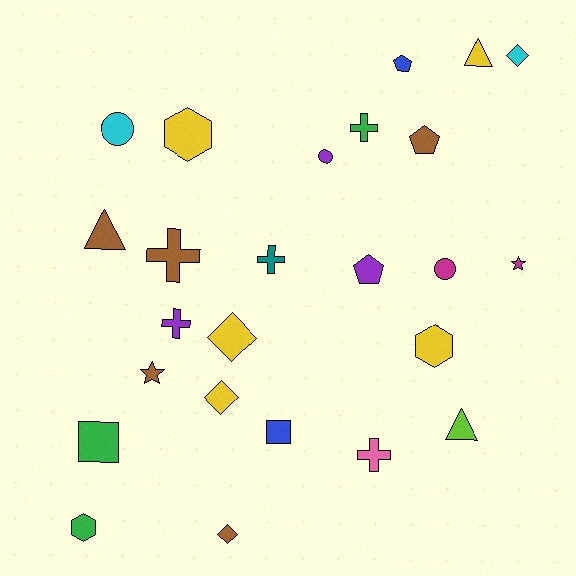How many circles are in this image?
There are 3 circles.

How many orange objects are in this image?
There are no orange objects.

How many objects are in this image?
There are 25 objects.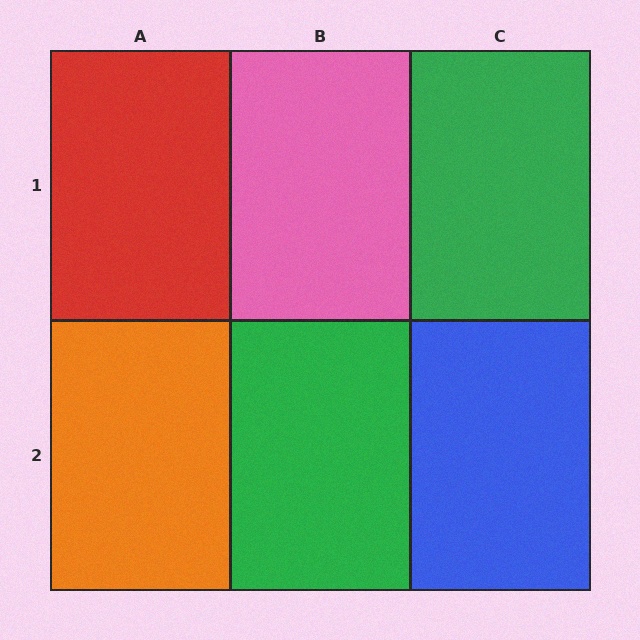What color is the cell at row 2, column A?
Orange.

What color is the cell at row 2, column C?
Blue.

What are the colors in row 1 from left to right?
Red, pink, green.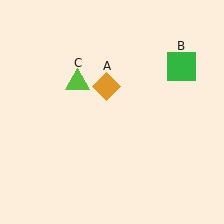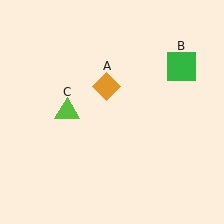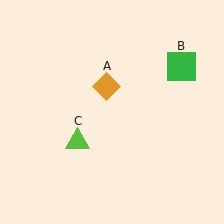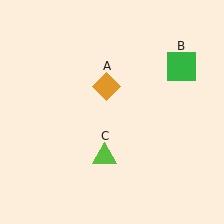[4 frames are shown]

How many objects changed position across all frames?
1 object changed position: lime triangle (object C).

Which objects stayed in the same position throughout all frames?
Orange diamond (object A) and green square (object B) remained stationary.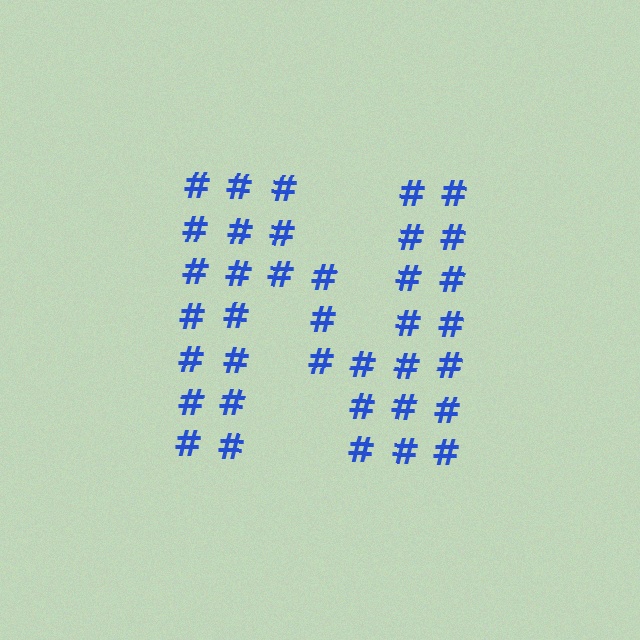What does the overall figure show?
The overall figure shows the letter N.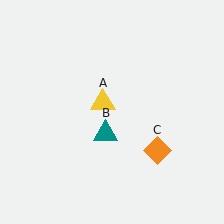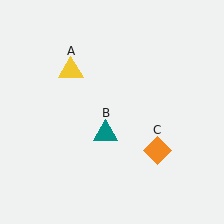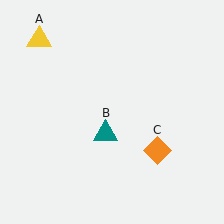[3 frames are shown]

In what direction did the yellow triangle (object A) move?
The yellow triangle (object A) moved up and to the left.